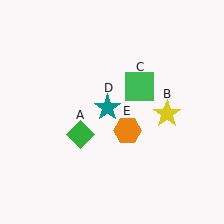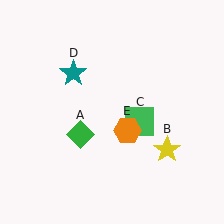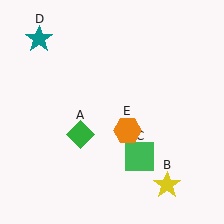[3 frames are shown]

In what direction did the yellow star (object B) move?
The yellow star (object B) moved down.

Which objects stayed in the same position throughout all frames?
Green diamond (object A) and orange hexagon (object E) remained stationary.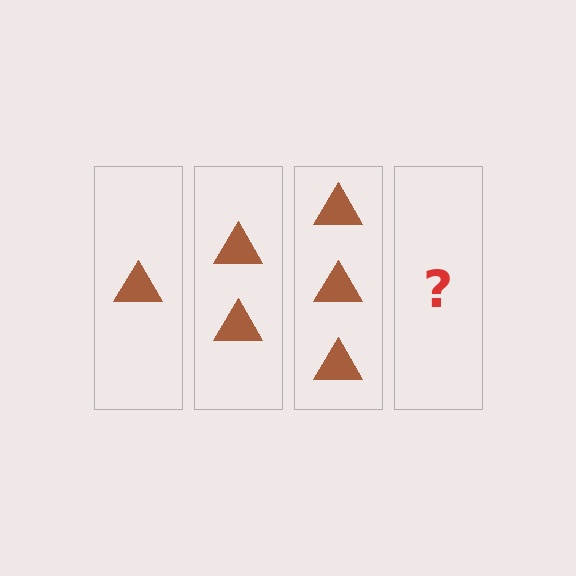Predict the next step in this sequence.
The next step is 4 triangles.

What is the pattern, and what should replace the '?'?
The pattern is that each step adds one more triangle. The '?' should be 4 triangles.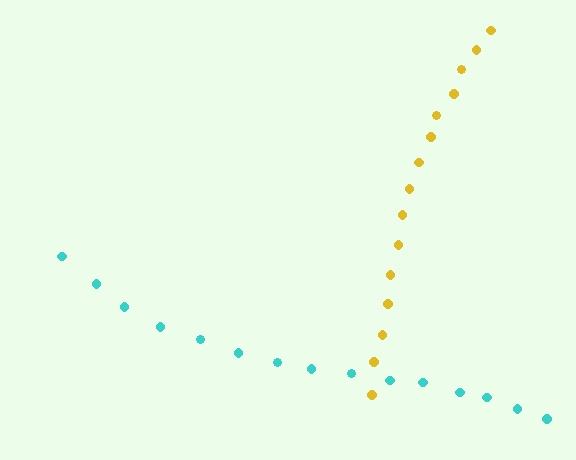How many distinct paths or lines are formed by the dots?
There are 2 distinct paths.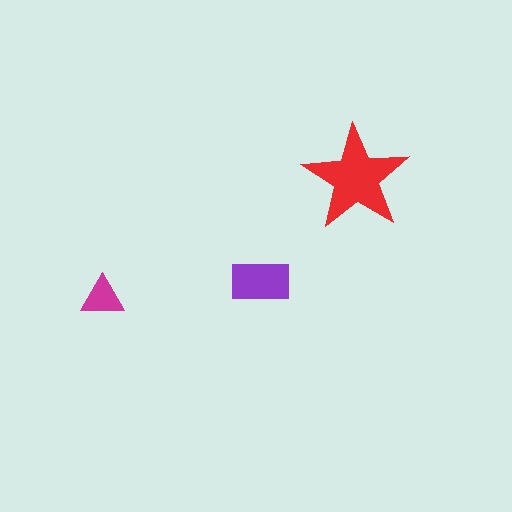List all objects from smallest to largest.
The magenta triangle, the purple rectangle, the red star.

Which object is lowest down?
The magenta triangle is bottommost.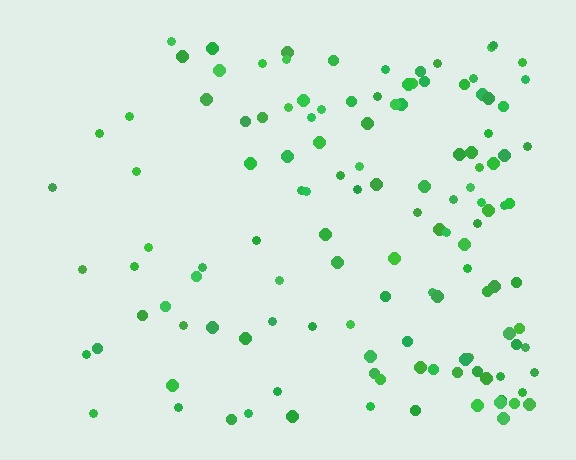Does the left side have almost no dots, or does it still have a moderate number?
Still a moderate number, just noticeably fewer than the right.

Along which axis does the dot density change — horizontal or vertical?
Horizontal.